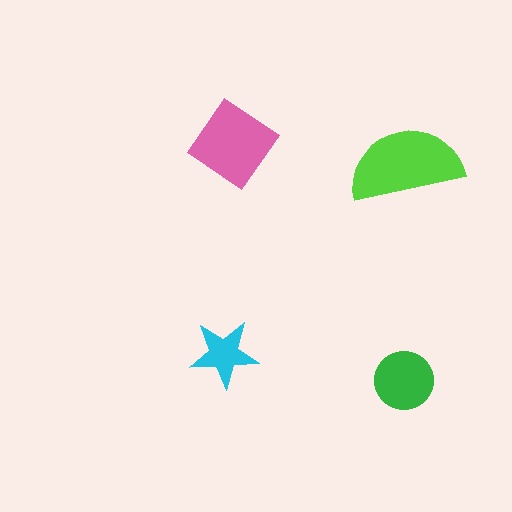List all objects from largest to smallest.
The lime semicircle, the pink diamond, the green circle, the cyan star.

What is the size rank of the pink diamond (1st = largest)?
2nd.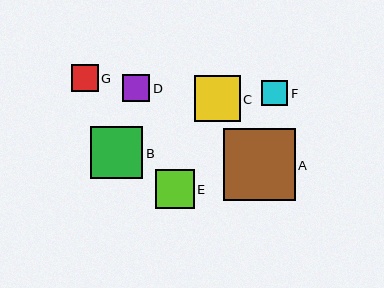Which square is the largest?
Square A is the largest with a size of approximately 72 pixels.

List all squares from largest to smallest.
From largest to smallest: A, B, C, E, G, D, F.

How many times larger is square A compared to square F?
Square A is approximately 2.8 times the size of square F.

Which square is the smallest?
Square F is the smallest with a size of approximately 26 pixels.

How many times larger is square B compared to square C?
Square B is approximately 1.1 times the size of square C.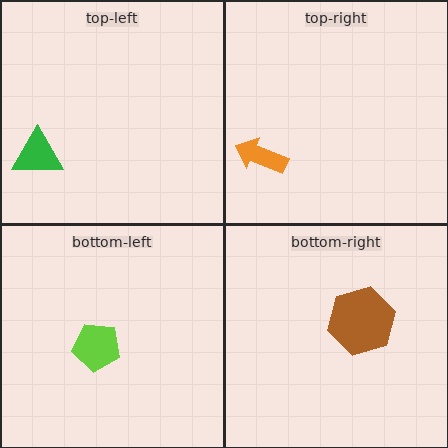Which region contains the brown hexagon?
The bottom-right region.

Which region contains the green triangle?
The top-left region.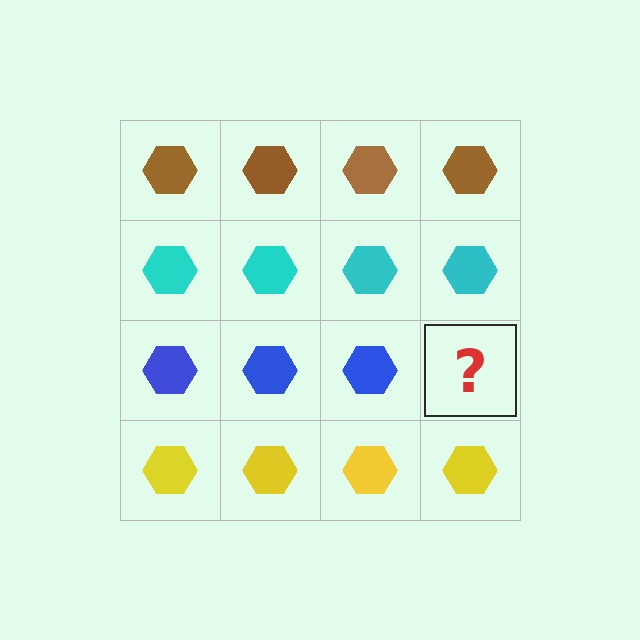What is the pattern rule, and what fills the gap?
The rule is that each row has a consistent color. The gap should be filled with a blue hexagon.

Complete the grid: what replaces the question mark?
The question mark should be replaced with a blue hexagon.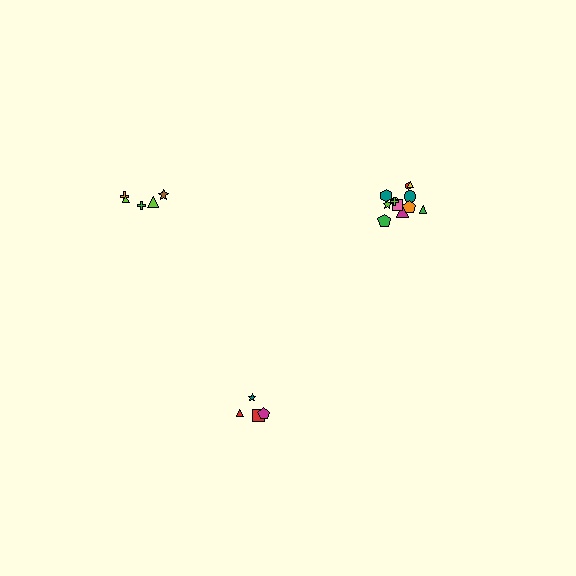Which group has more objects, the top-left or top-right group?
The top-right group.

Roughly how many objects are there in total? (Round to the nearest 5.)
Roughly 20 objects in total.